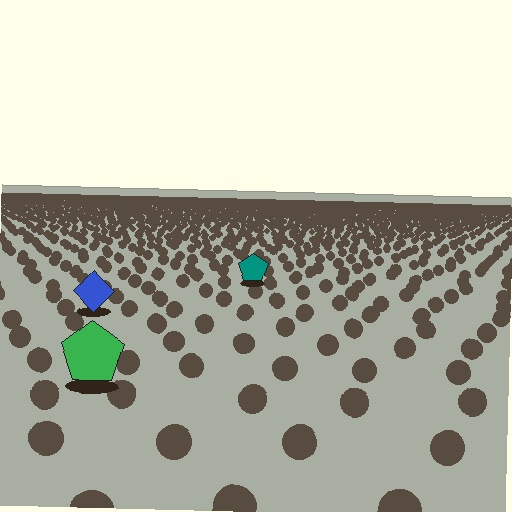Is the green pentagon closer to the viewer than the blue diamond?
Yes. The green pentagon is closer — you can tell from the texture gradient: the ground texture is coarser near it.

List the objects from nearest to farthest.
From nearest to farthest: the green pentagon, the blue diamond, the teal pentagon.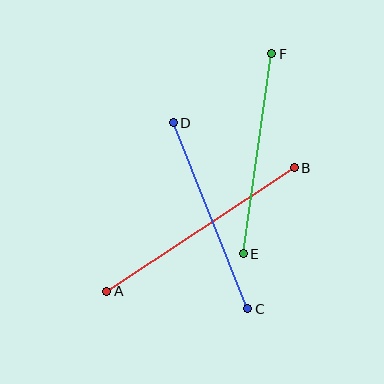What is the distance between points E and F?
The distance is approximately 202 pixels.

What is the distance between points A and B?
The distance is approximately 225 pixels.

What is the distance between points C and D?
The distance is approximately 200 pixels.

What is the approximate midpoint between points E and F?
The midpoint is at approximately (257, 154) pixels.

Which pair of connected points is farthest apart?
Points A and B are farthest apart.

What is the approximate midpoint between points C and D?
The midpoint is at approximately (210, 216) pixels.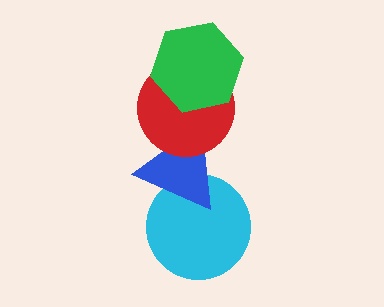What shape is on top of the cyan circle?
The blue triangle is on top of the cyan circle.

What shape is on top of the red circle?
The green hexagon is on top of the red circle.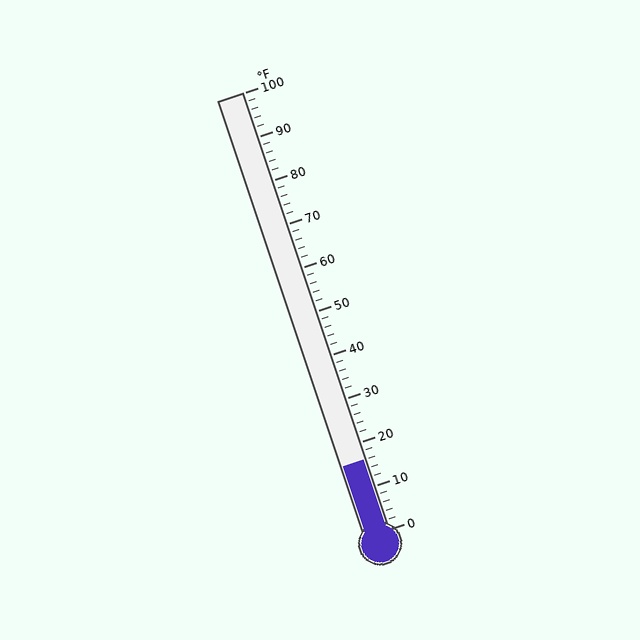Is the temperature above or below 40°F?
The temperature is below 40°F.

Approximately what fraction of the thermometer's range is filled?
The thermometer is filled to approximately 15% of its range.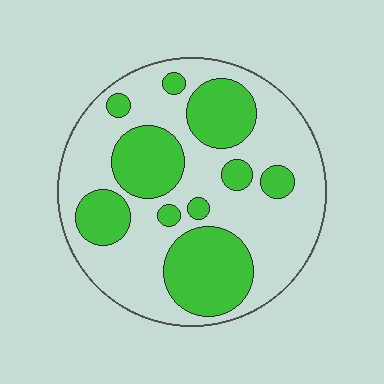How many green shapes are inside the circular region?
10.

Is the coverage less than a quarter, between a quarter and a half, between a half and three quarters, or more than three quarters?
Between a quarter and a half.